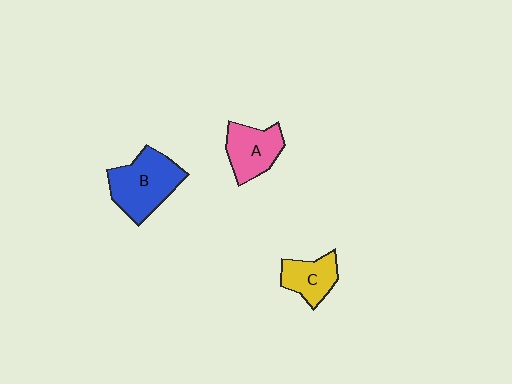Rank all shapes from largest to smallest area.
From largest to smallest: B (blue), A (pink), C (yellow).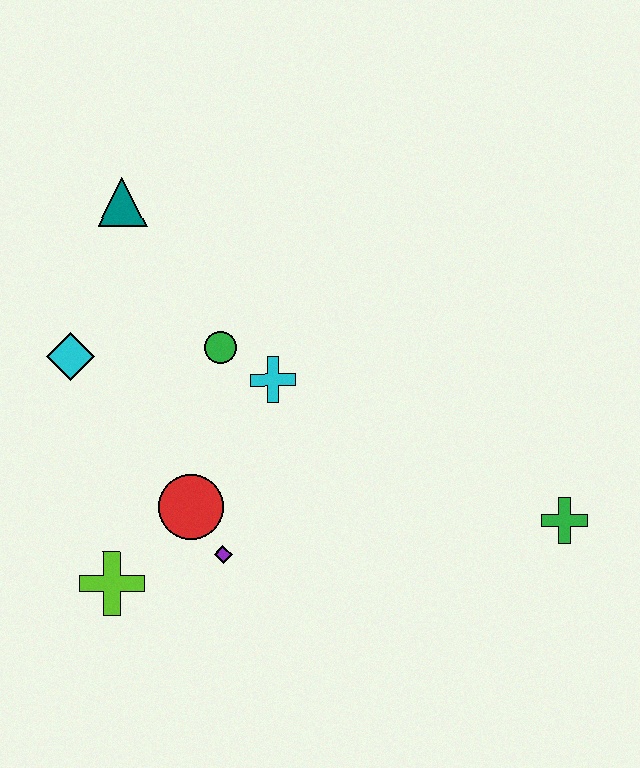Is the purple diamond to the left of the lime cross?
No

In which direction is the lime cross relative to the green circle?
The lime cross is below the green circle.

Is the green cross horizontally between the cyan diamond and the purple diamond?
No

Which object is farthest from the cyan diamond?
The green cross is farthest from the cyan diamond.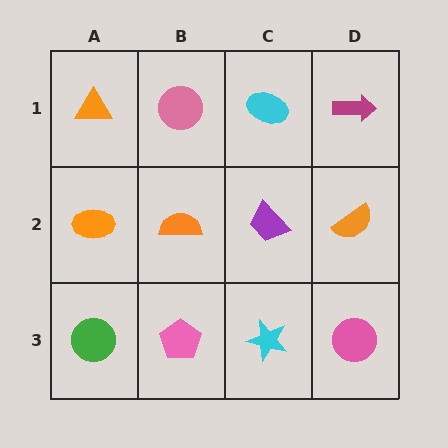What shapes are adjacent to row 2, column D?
A magenta arrow (row 1, column D), a pink circle (row 3, column D), a purple trapezoid (row 2, column C).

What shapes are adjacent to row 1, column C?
A purple trapezoid (row 2, column C), a pink circle (row 1, column B), a magenta arrow (row 1, column D).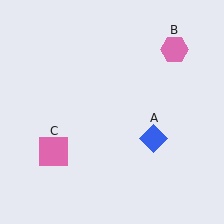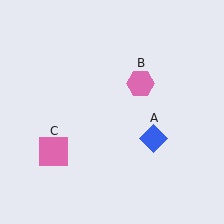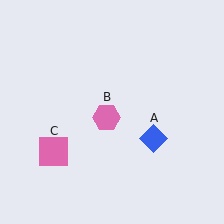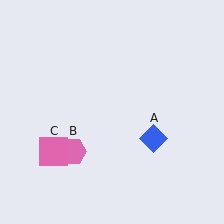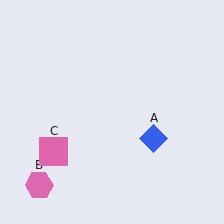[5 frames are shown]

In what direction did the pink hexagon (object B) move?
The pink hexagon (object B) moved down and to the left.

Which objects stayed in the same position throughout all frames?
Blue diamond (object A) and pink square (object C) remained stationary.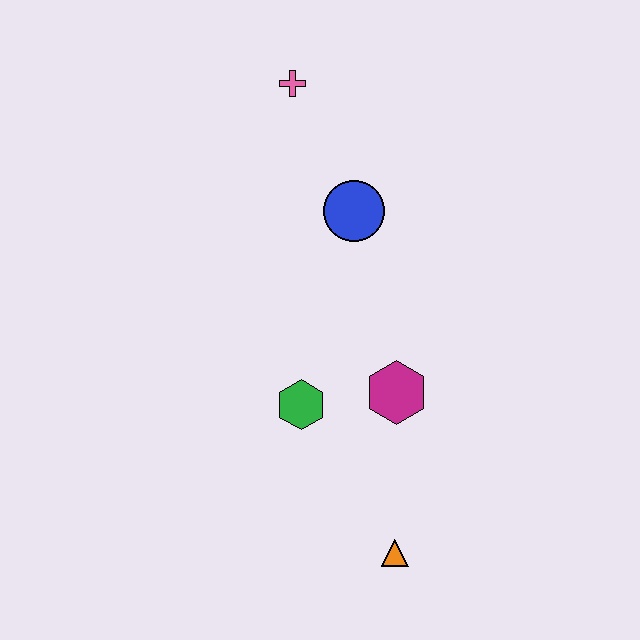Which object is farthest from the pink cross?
The orange triangle is farthest from the pink cross.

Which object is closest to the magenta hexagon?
The green hexagon is closest to the magenta hexagon.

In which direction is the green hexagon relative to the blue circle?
The green hexagon is below the blue circle.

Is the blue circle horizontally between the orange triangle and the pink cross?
Yes